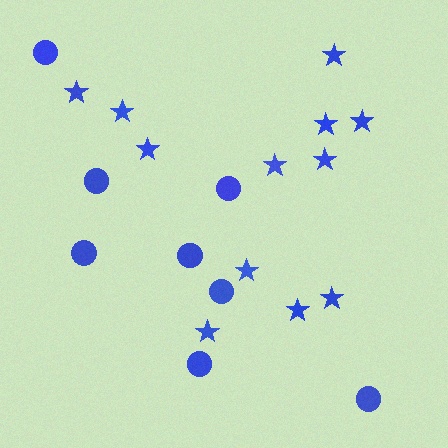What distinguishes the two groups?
There are 2 groups: one group of stars (12) and one group of circles (8).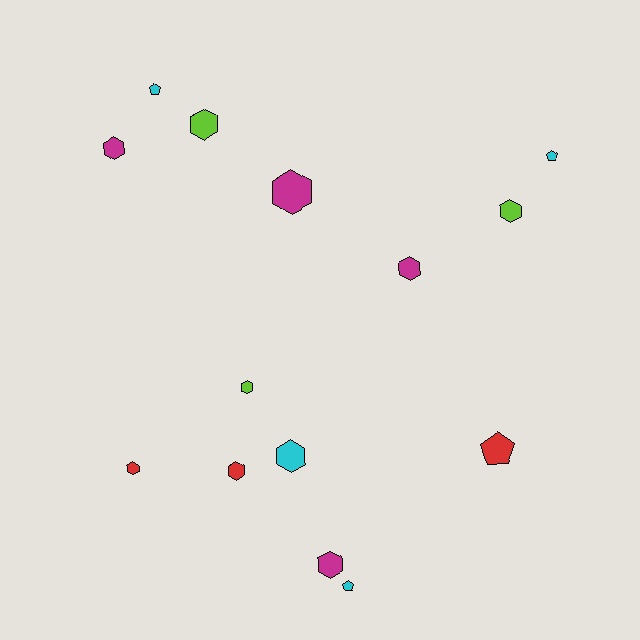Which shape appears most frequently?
Hexagon, with 10 objects.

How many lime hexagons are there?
There are 3 lime hexagons.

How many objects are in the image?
There are 14 objects.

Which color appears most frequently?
Cyan, with 4 objects.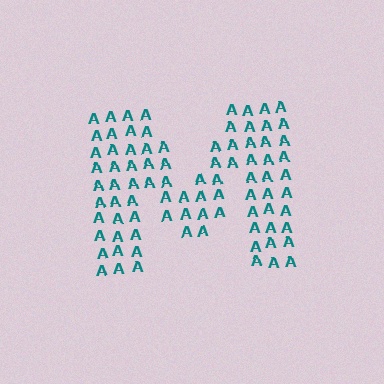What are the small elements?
The small elements are letter A's.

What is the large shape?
The large shape is the letter M.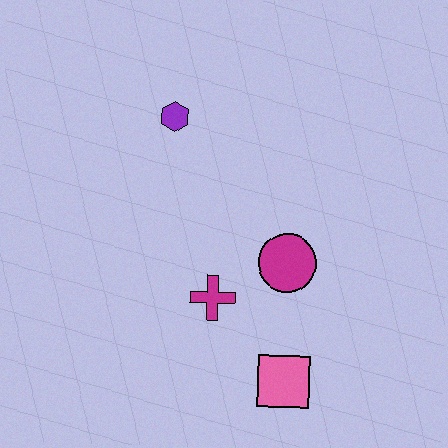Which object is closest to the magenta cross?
The magenta circle is closest to the magenta cross.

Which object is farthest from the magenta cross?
The purple hexagon is farthest from the magenta cross.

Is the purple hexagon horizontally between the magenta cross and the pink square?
No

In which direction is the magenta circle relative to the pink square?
The magenta circle is above the pink square.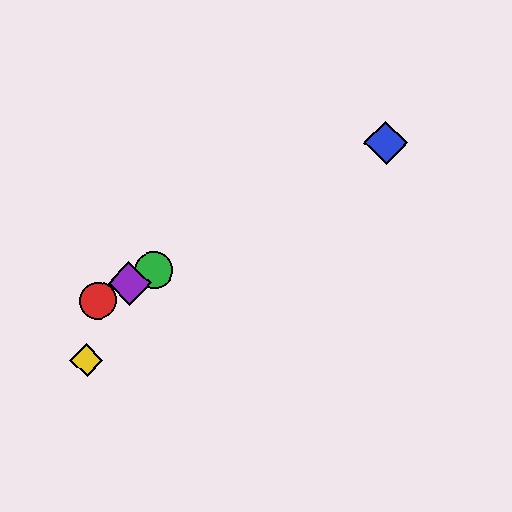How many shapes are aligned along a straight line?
4 shapes (the red circle, the blue diamond, the green circle, the purple diamond) are aligned along a straight line.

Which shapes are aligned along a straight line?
The red circle, the blue diamond, the green circle, the purple diamond are aligned along a straight line.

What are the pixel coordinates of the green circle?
The green circle is at (154, 270).